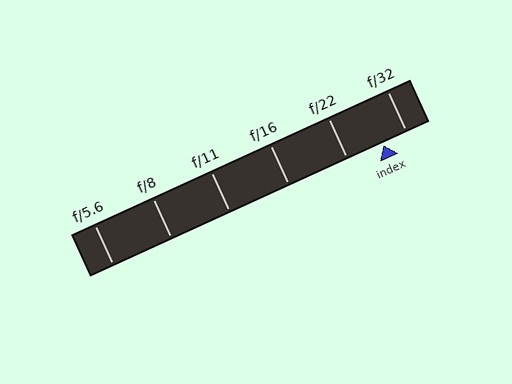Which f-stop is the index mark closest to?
The index mark is closest to f/32.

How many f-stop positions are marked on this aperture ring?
There are 6 f-stop positions marked.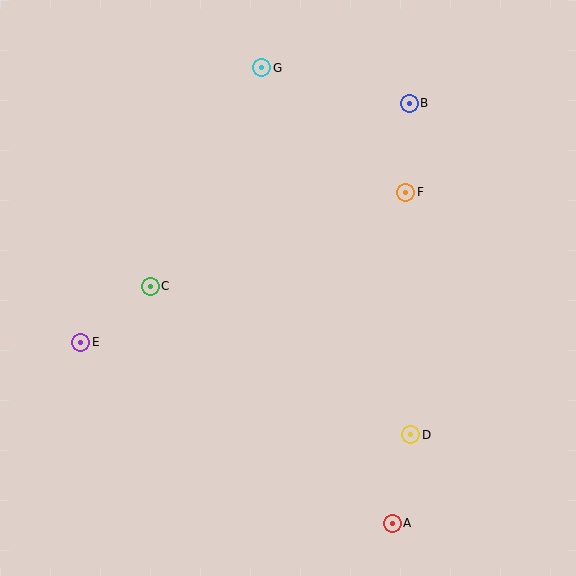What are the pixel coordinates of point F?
Point F is at (406, 192).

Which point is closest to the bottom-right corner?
Point A is closest to the bottom-right corner.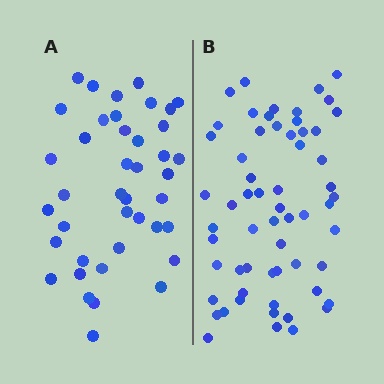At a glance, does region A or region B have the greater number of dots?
Region B (the right region) has more dots.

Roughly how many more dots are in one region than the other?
Region B has approximately 20 more dots than region A.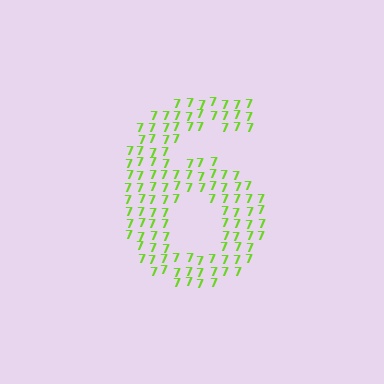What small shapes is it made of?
It is made of small digit 7's.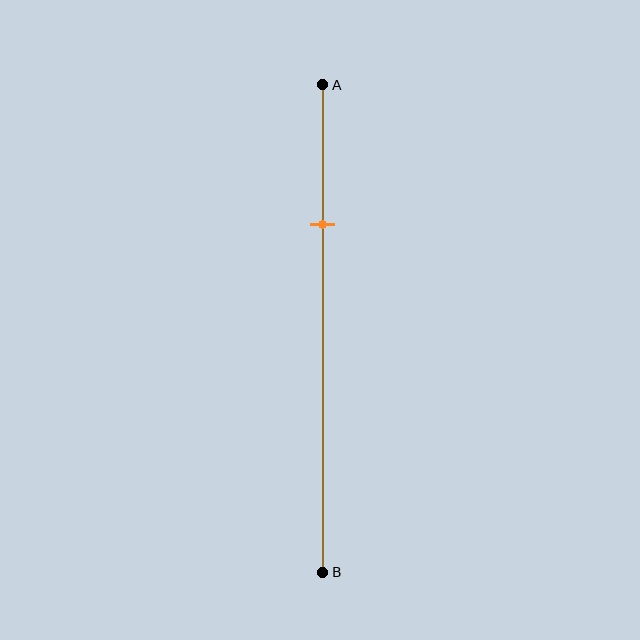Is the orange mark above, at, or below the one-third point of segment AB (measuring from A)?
The orange mark is above the one-third point of segment AB.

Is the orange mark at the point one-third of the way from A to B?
No, the mark is at about 30% from A, not at the 33% one-third point.